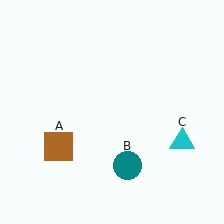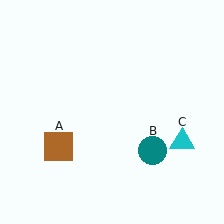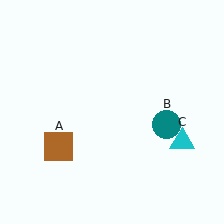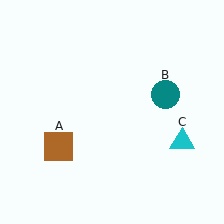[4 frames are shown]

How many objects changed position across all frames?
1 object changed position: teal circle (object B).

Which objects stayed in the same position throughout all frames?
Brown square (object A) and cyan triangle (object C) remained stationary.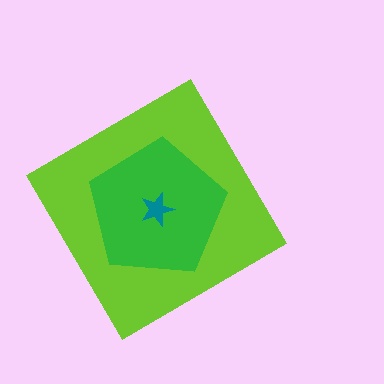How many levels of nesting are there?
3.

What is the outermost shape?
The lime diamond.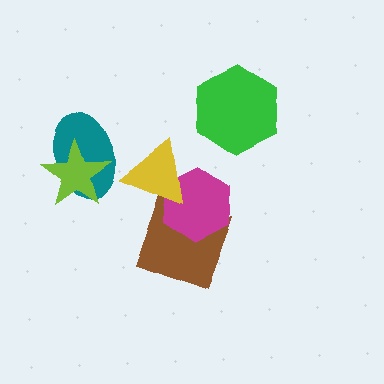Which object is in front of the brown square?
The magenta hexagon is in front of the brown square.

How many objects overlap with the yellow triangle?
2 objects overlap with the yellow triangle.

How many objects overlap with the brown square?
1 object overlaps with the brown square.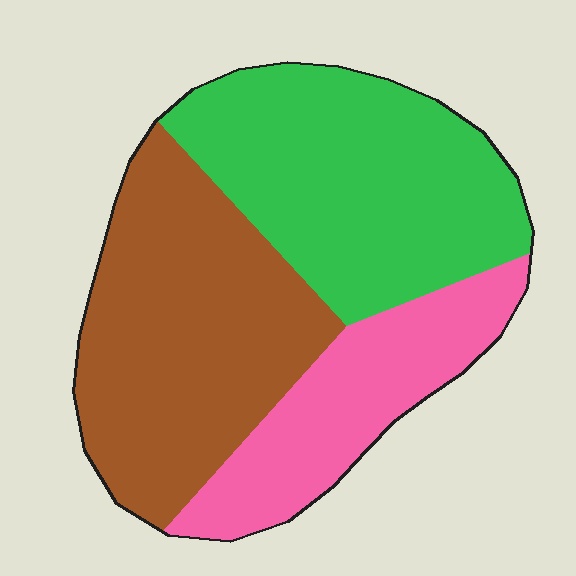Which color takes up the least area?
Pink, at roughly 20%.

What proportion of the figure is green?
Green takes up about three eighths (3/8) of the figure.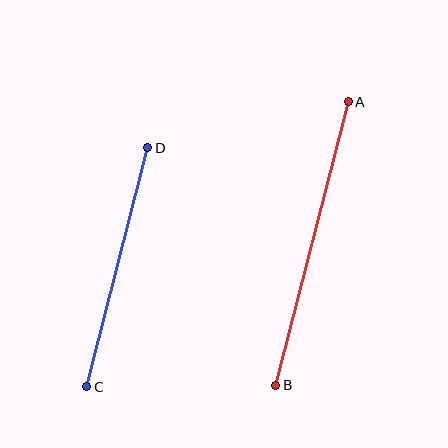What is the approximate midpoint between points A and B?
The midpoint is at approximately (312, 244) pixels.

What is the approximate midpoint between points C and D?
The midpoint is at approximately (117, 267) pixels.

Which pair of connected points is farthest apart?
Points A and B are farthest apart.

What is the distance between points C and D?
The distance is approximately 247 pixels.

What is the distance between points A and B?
The distance is approximately 293 pixels.